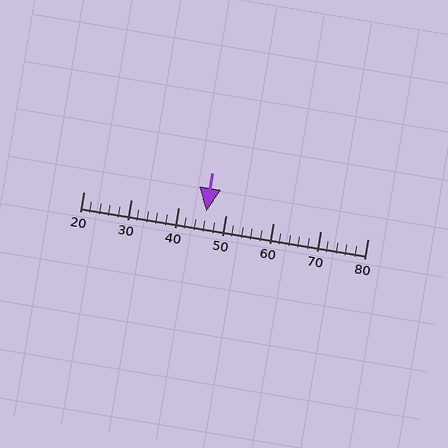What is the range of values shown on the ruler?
The ruler shows values from 20 to 80.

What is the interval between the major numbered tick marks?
The major tick marks are spaced 10 units apart.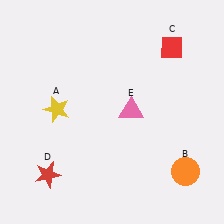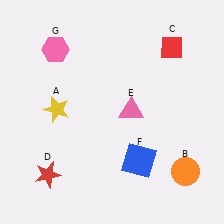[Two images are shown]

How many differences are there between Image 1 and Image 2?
There are 2 differences between the two images.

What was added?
A blue square (F), a pink hexagon (G) were added in Image 2.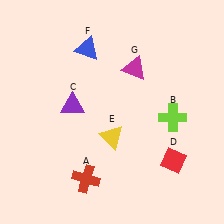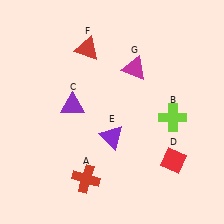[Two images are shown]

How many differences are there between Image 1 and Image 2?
There are 2 differences between the two images.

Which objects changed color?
E changed from yellow to purple. F changed from blue to red.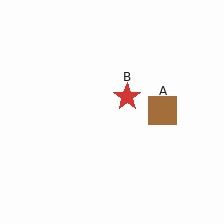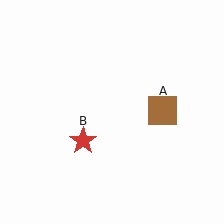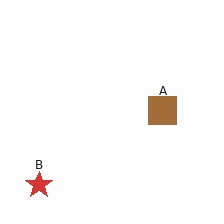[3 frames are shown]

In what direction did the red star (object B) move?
The red star (object B) moved down and to the left.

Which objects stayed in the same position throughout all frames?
Brown square (object A) remained stationary.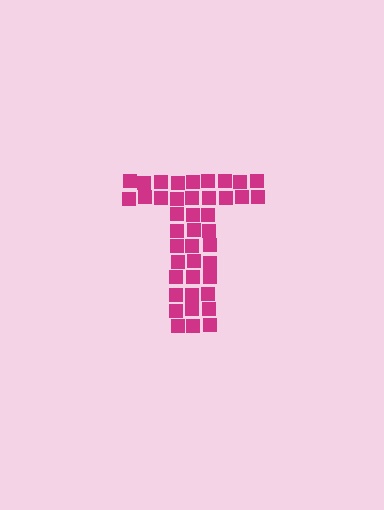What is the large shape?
The large shape is the letter T.